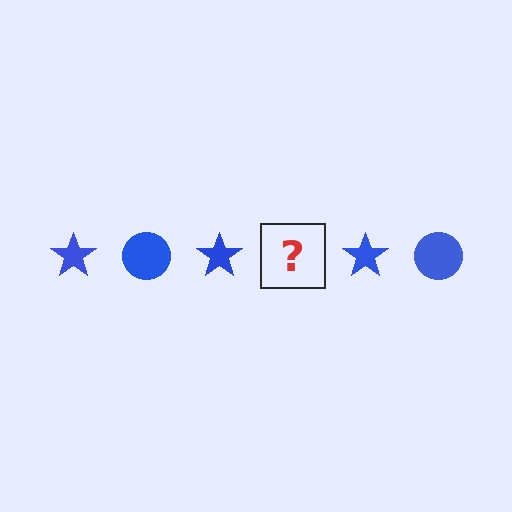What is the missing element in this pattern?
The missing element is a blue circle.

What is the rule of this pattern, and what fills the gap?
The rule is that the pattern cycles through star, circle shapes in blue. The gap should be filled with a blue circle.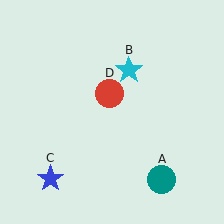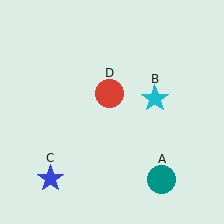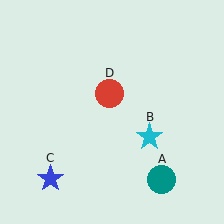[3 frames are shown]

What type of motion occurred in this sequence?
The cyan star (object B) rotated clockwise around the center of the scene.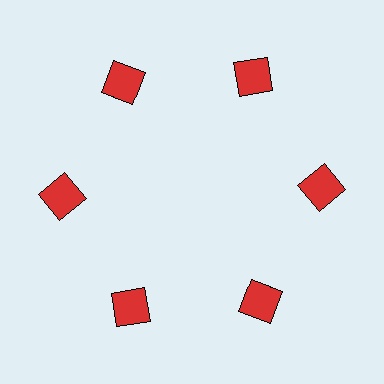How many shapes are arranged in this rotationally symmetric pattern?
There are 6 shapes, arranged in 6 groups of 1.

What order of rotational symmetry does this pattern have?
This pattern has 6-fold rotational symmetry.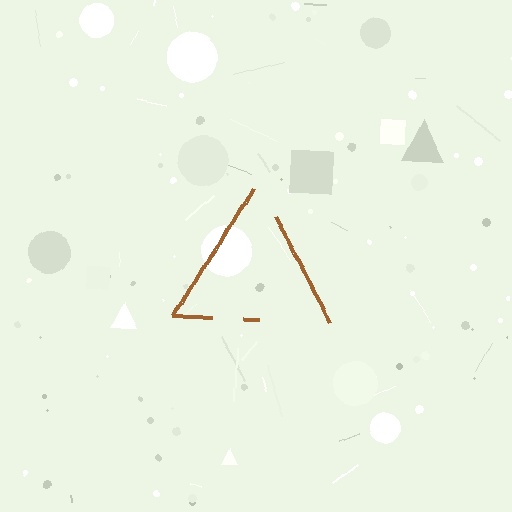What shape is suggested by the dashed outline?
The dashed outline suggests a triangle.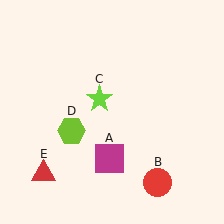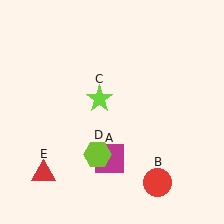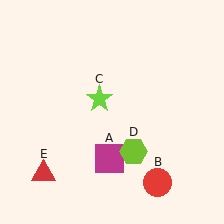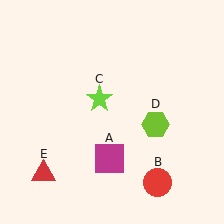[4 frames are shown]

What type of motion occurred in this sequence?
The lime hexagon (object D) rotated counterclockwise around the center of the scene.